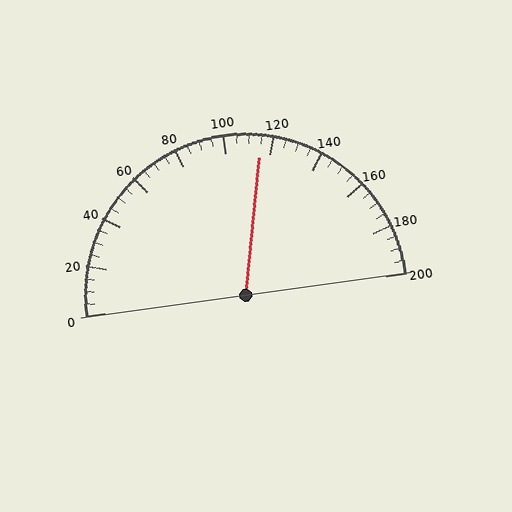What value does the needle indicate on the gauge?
The needle indicates approximately 115.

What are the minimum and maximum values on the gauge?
The gauge ranges from 0 to 200.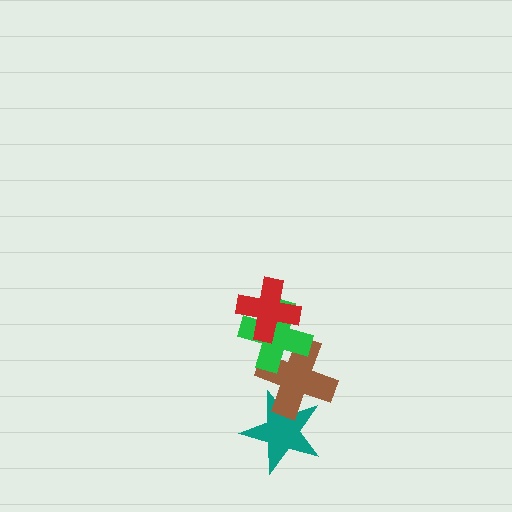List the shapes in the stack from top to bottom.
From top to bottom: the red cross, the green cross, the brown cross, the teal star.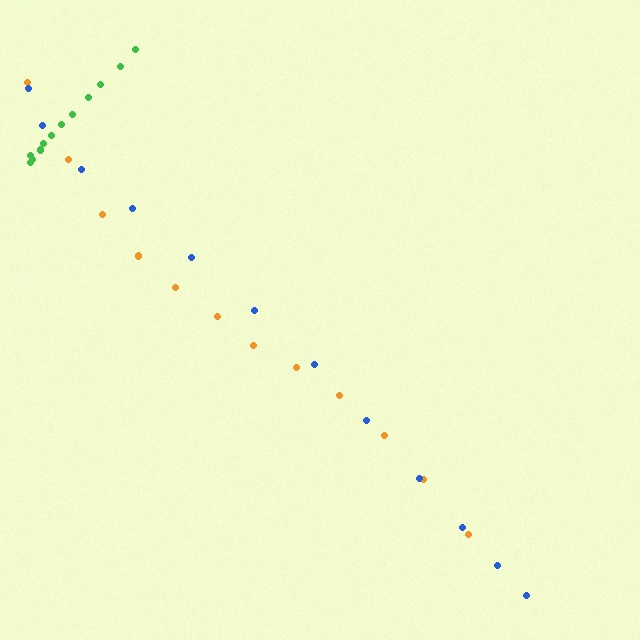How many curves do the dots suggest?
There are 3 distinct paths.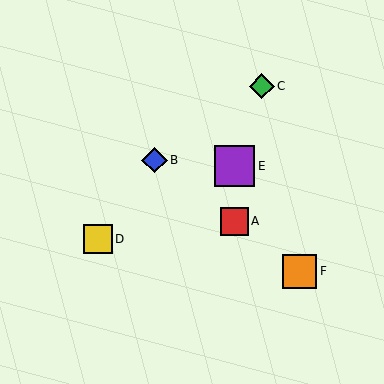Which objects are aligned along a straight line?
Objects A, B, F are aligned along a straight line.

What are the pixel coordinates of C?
Object C is at (262, 86).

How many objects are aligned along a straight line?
3 objects (A, B, F) are aligned along a straight line.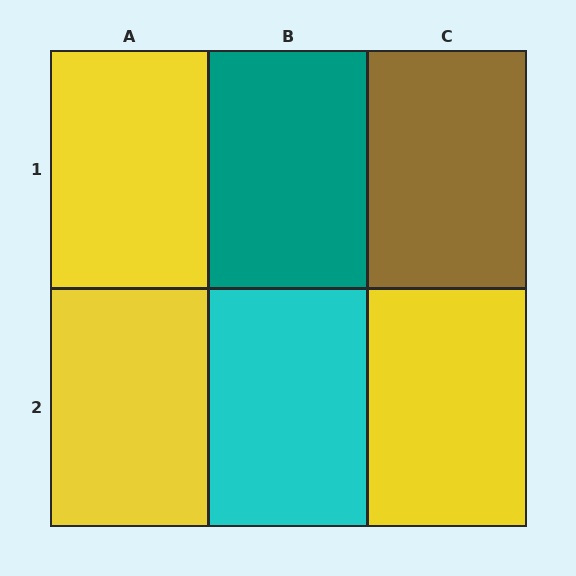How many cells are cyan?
1 cell is cyan.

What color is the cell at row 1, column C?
Brown.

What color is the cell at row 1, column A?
Yellow.